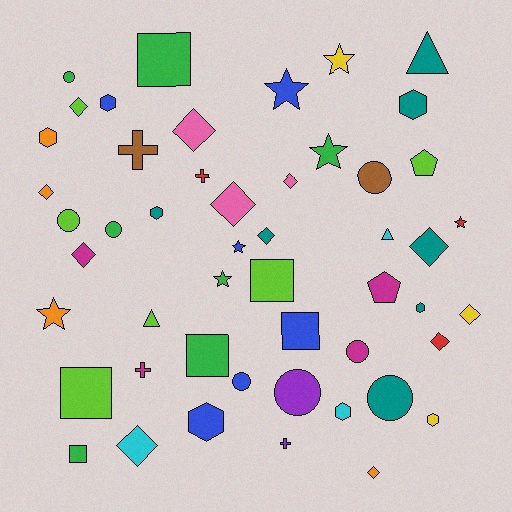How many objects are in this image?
There are 50 objects.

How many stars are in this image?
There are 7 stars.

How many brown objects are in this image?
There are 2 brown objects.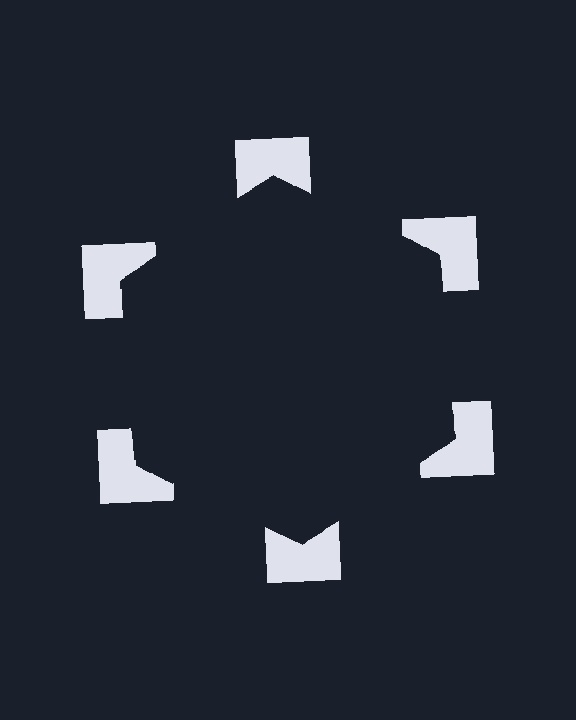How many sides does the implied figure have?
6 sides.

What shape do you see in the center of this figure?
An illusory hexagon — its edges are inferred from the aligned wedge cuts in the notched squares, not physically drawn.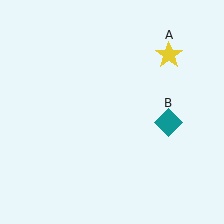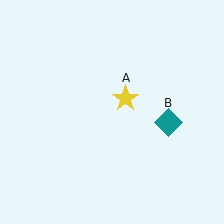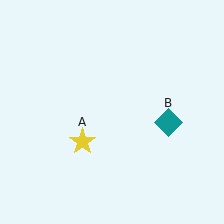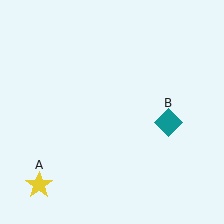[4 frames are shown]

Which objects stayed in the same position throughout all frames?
Teal diamond (object B) remained stationary.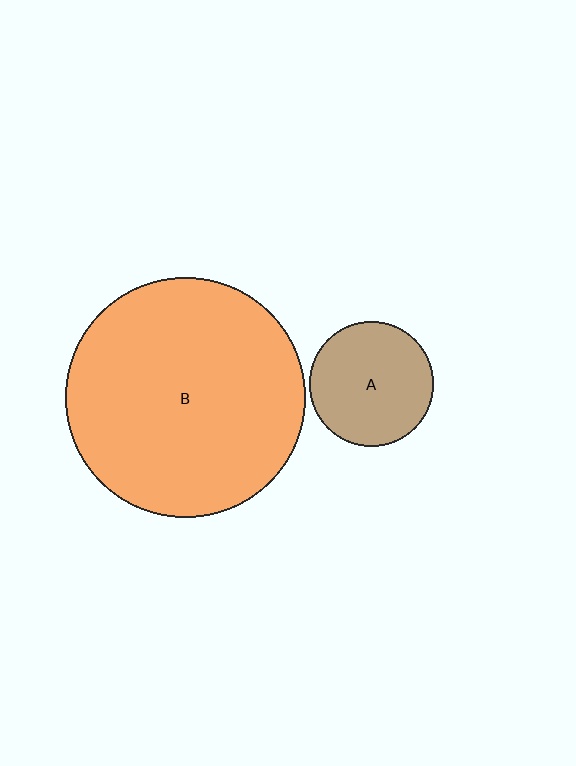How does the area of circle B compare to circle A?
Approximately 3.7 times.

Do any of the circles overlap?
No, none of the circles overlap.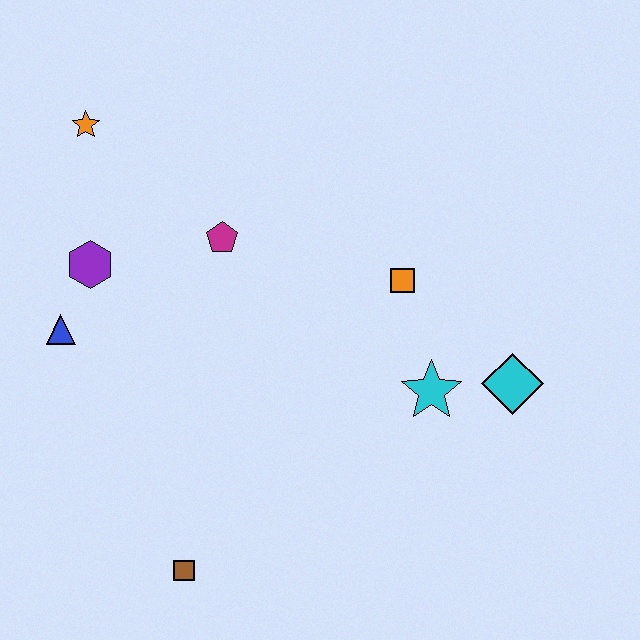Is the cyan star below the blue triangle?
Yes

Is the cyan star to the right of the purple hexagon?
Yes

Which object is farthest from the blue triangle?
The cyan diamond is farthest from the blue triangle.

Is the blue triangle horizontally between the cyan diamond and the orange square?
No